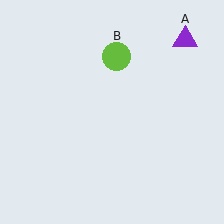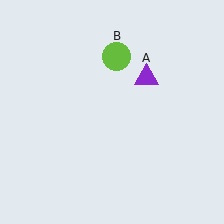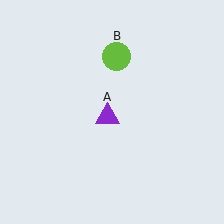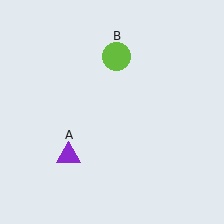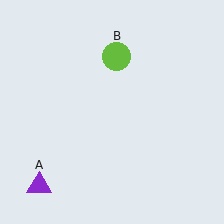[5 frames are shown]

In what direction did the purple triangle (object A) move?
The purple triangle (object A) moved down and to the left.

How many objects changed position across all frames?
1 object changed position: purple triangle (object A).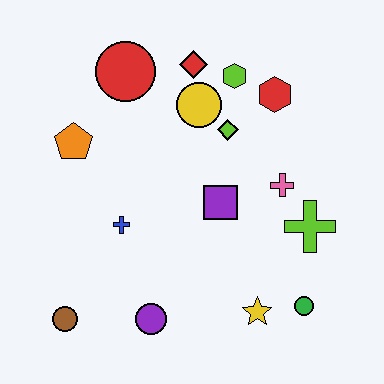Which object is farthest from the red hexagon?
The brown circle is farthest from the red hexagon.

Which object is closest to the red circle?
The red diamond is closest to the red circle.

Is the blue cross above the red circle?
No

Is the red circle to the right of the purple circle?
No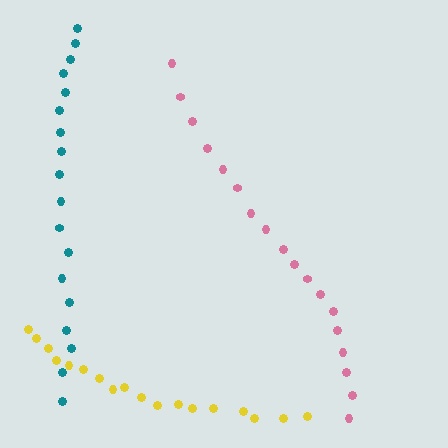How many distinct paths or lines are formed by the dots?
There are 3 distinct paths.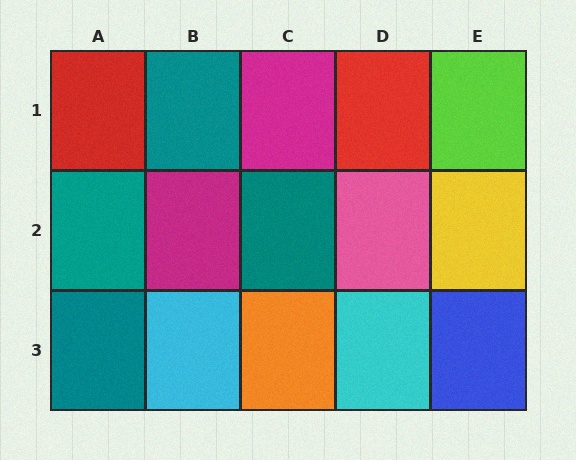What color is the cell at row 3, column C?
Orange.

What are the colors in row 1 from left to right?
Red, teal, magenta, red, lime.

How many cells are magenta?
2 cells are magenta.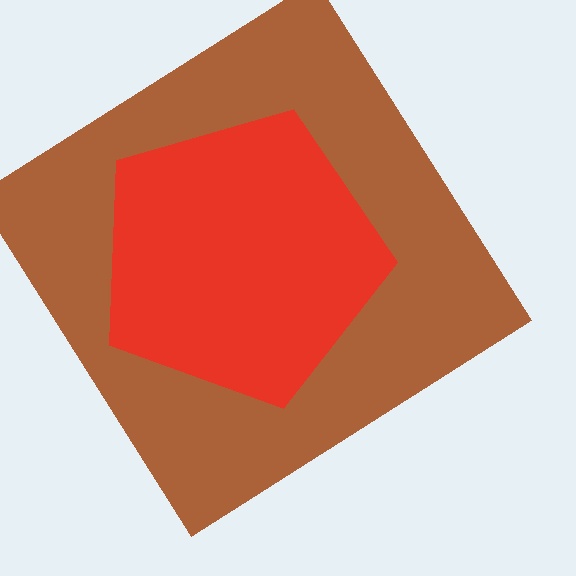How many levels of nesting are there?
2.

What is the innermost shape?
The red pentagon.